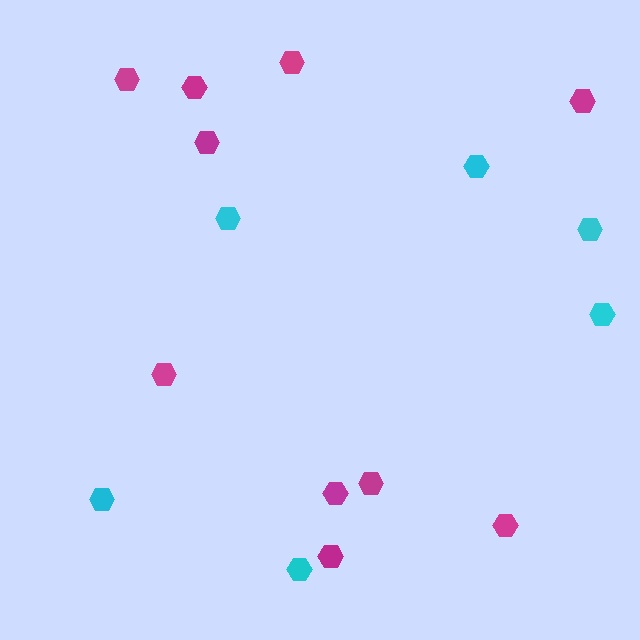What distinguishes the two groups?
There are 2 groups: one group of cyan hexagons (6) and one group of magenta hexagons (10).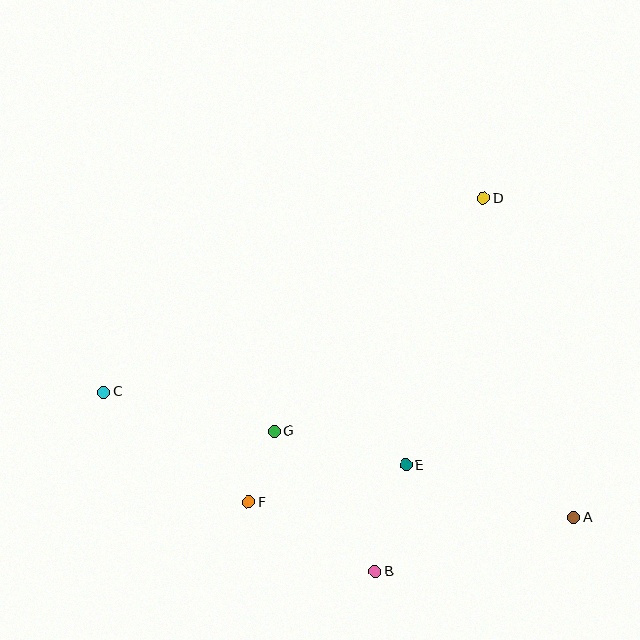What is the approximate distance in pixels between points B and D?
The distance between B and D is approximately 389 pixels.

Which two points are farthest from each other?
Points A and C are farthest from each other.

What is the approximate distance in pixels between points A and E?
The distance between A and E is approximately 176 pixels.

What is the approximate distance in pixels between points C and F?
The distance between C and F is approximately 182 pixels.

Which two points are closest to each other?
Points F and G are closest to each other.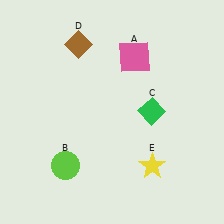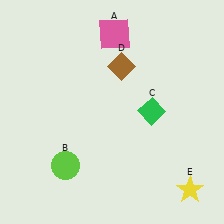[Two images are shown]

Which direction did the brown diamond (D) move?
The brown diamond (D) moved right.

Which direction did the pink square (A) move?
The pink square (A) moved up.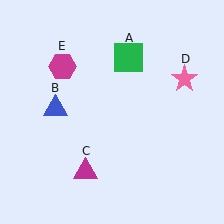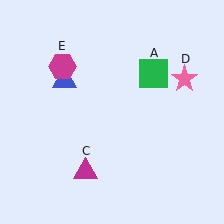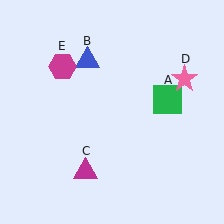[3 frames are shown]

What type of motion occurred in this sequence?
The green square (object A), blue triangle (object B) rotated clockwise around the center of the scene.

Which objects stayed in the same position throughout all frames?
Magenta triangle (object C) and pink star (object D) and magenta hexagon (object E) remained stationary.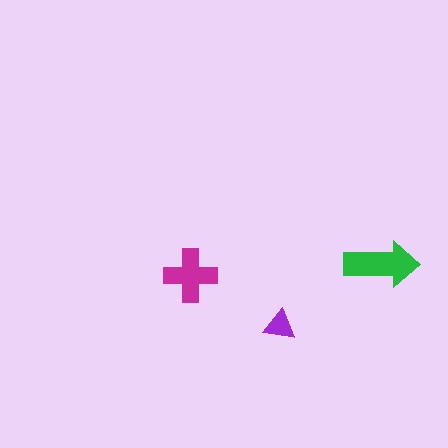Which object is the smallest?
The purple triangle.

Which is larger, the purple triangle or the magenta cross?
The magenta cross.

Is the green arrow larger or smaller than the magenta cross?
Larger.